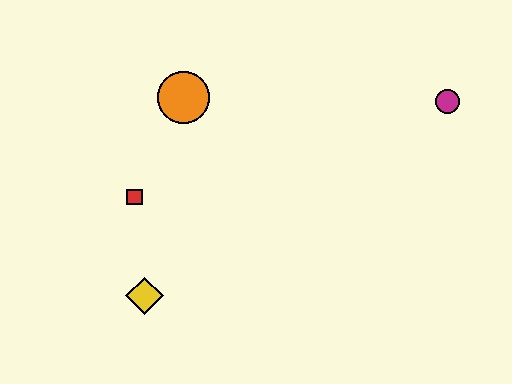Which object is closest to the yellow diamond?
The red square is closest to the yellow diamond.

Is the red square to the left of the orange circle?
Yes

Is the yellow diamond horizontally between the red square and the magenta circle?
Yes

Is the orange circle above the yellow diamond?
Yes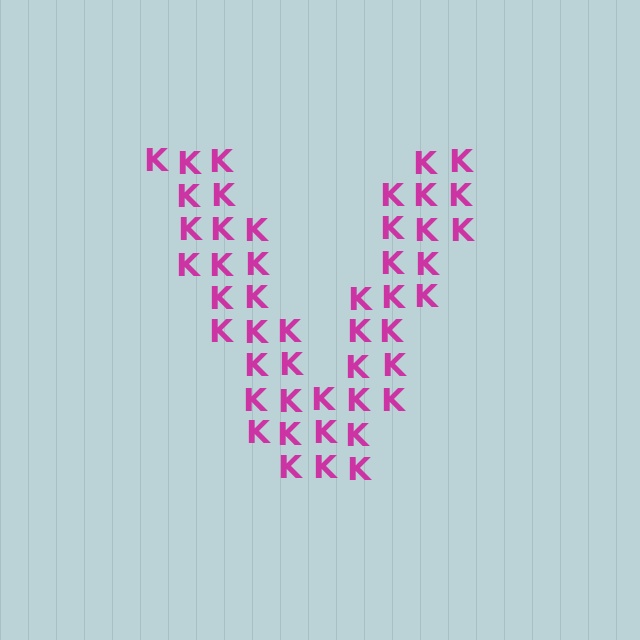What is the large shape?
The large shape is the letter V.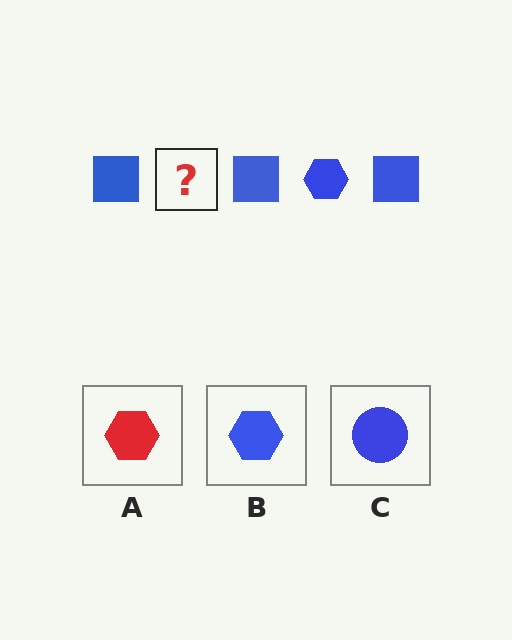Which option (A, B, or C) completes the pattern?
B.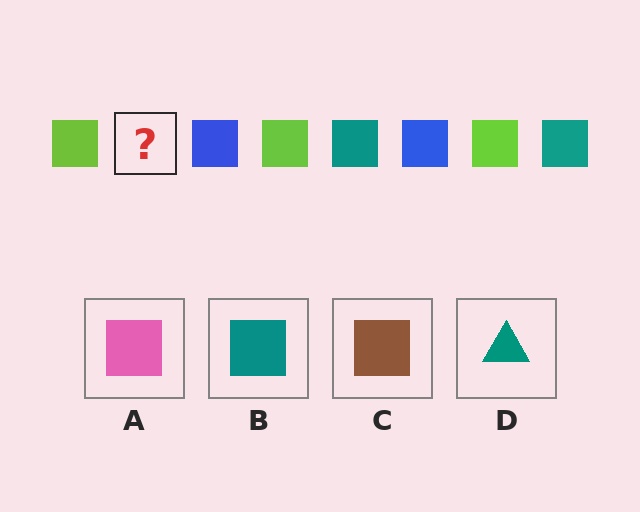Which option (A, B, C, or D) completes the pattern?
B.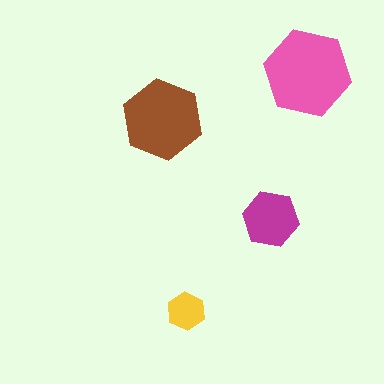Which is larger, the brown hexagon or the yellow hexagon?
The brown one.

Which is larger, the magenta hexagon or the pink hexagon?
The pink one.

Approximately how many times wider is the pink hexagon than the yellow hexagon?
About 2.5 times wider.